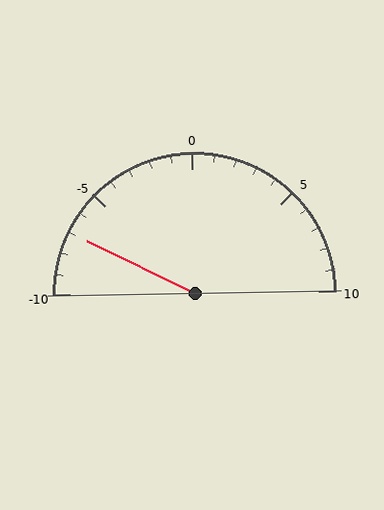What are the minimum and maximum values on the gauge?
The gauge ranges from -10 to 10.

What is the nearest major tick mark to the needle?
The nearest major tick mark is -5.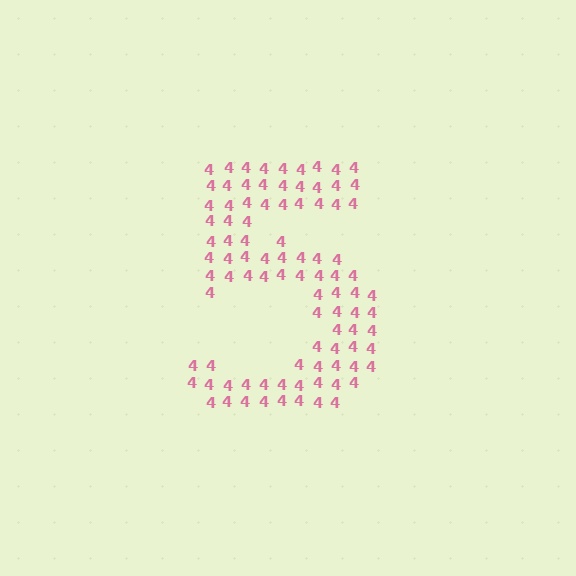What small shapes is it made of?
It is made of small digit 4's.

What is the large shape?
The large shape is the digit 5.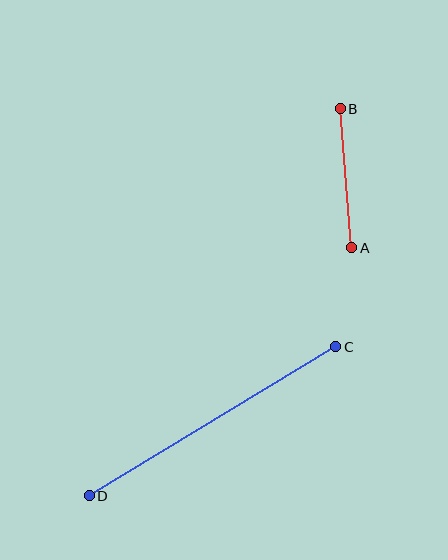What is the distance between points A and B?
The distance is approximately 140 pixels.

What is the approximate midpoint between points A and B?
The midpoint is at approximately (346, 178) pixels.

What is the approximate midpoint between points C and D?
The midpoint is at approximately (213, 421) pixels.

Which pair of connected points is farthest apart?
Points C and D are farthest apart.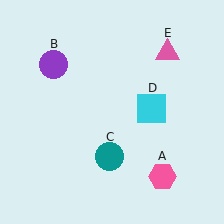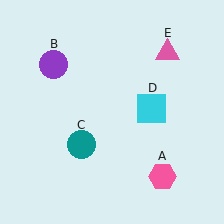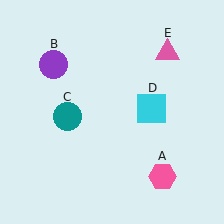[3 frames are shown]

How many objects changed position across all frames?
1 object changed position: teal circle (object C).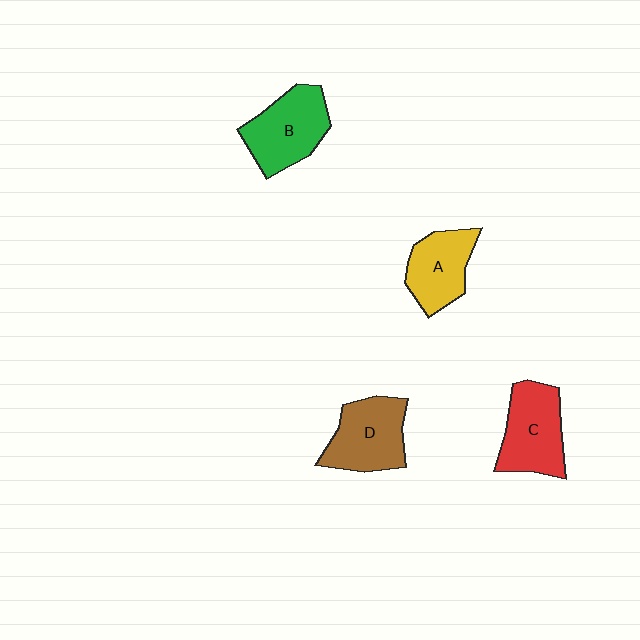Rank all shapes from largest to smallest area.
From largest to smallest: B (green), C (red), D (brown), A (yellow).